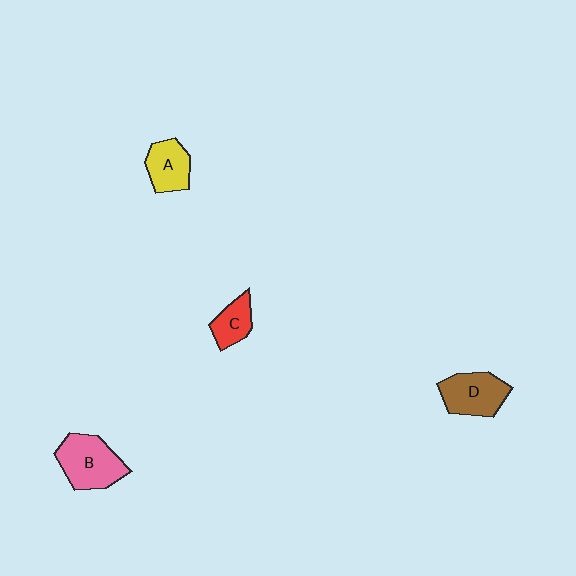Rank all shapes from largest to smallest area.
From largest to smallest: B (pink), D (brown), A (yellow), C (red).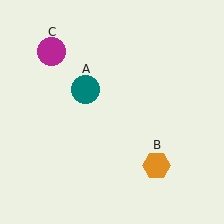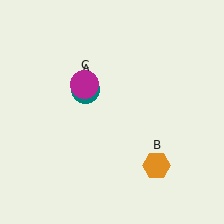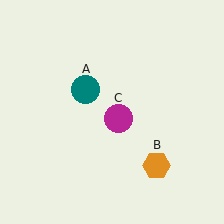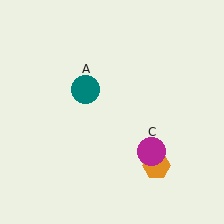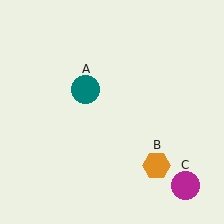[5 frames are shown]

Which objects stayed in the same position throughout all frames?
Teal circle (object A) and orange hexagon (object B) remained stationary.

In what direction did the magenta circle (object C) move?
The magenta circle (object C) moved down and to the right.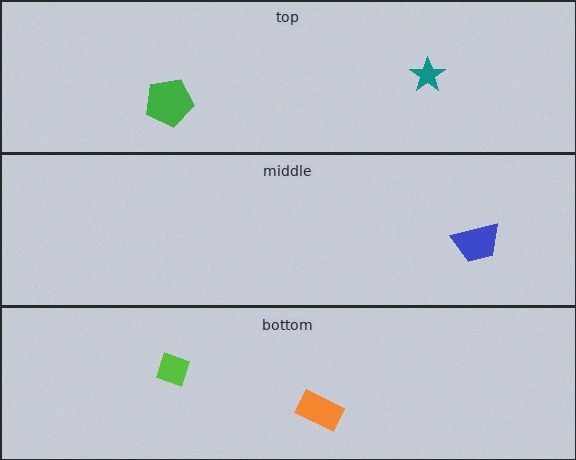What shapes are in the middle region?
The blue trapezoid.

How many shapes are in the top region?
2.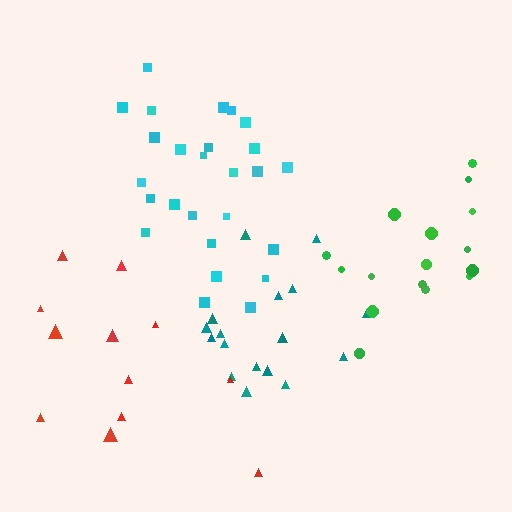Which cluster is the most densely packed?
Green.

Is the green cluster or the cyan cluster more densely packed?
Green.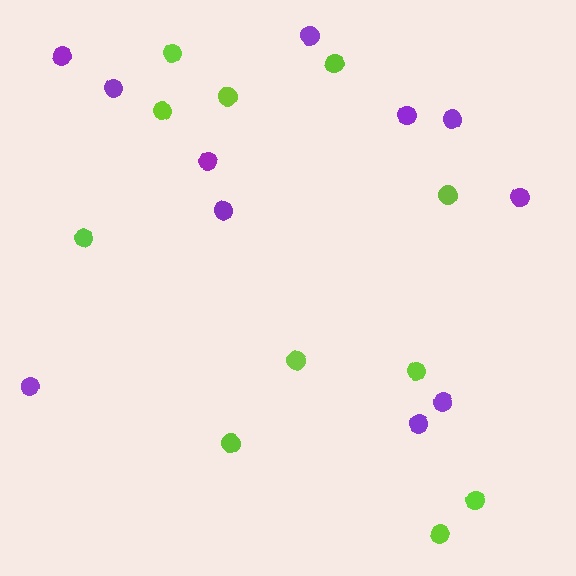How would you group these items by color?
There are 2 groups: one group of lime circles (11) and one group of purple circles (11).